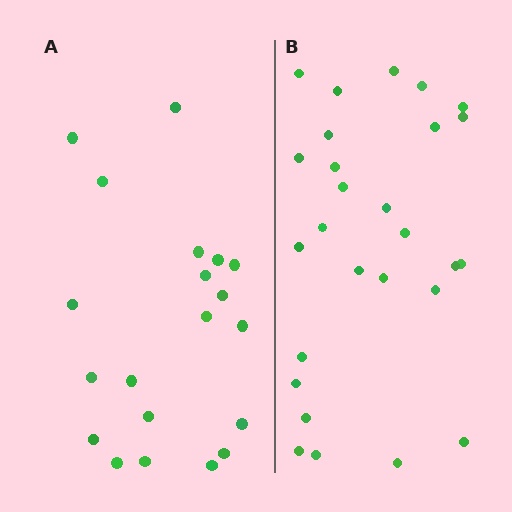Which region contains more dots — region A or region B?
Region B (the right region) has more dots.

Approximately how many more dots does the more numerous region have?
Region B has roughly 8 or so more dots than region A.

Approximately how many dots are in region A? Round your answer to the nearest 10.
About 20 dots.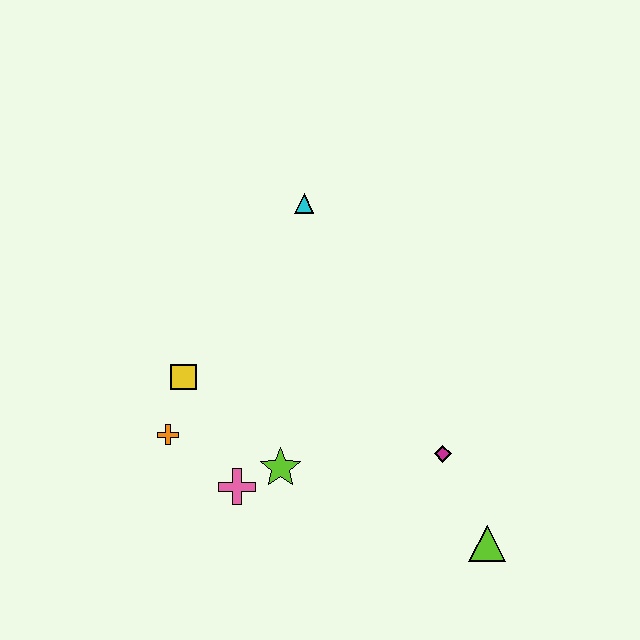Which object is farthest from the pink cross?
The cyan triangle is farthest from the pink cross.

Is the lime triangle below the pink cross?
Yes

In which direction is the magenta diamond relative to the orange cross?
The magenta diamond is to the right of the orange cross.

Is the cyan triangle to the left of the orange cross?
No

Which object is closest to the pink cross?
The lime star is closest to the pink cross.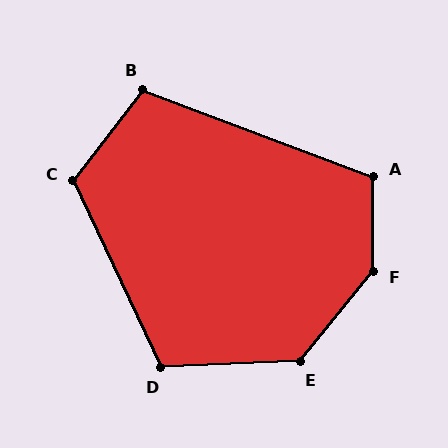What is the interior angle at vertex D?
Approximately 113 degrees (obtuse).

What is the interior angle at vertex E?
Approximately 132 degrees (obtuse).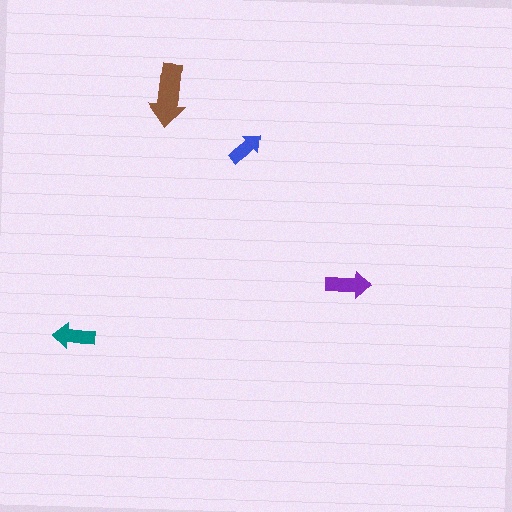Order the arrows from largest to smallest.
the brown one, the purple one, the teal one, the blue one.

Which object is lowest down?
The teal arrow is bottommost.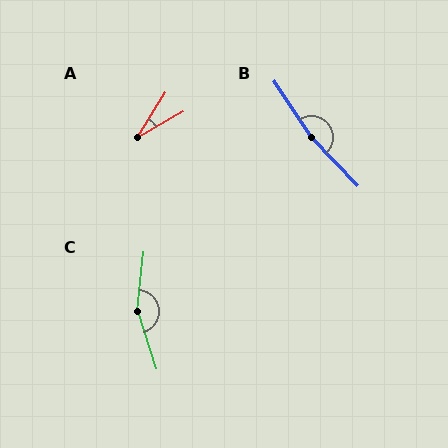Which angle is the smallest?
A, at approximately 27 degrees.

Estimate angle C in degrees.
Approximately 156 degrees.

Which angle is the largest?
B, at approximately 170 degrees.